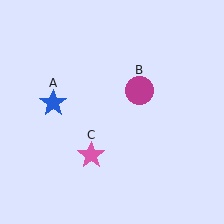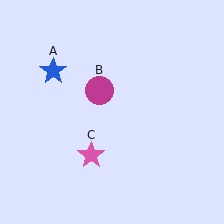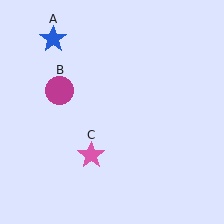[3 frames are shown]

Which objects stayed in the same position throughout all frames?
Pink star (object C) remained stationary.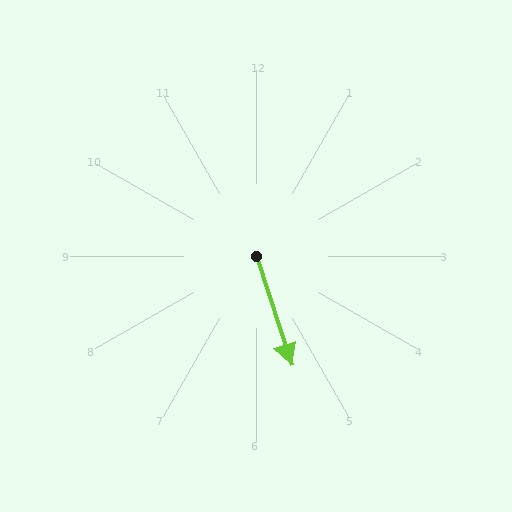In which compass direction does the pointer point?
South.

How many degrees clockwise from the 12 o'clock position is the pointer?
Approximately 162 degrees.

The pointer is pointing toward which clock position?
Roughly 5 o'clock.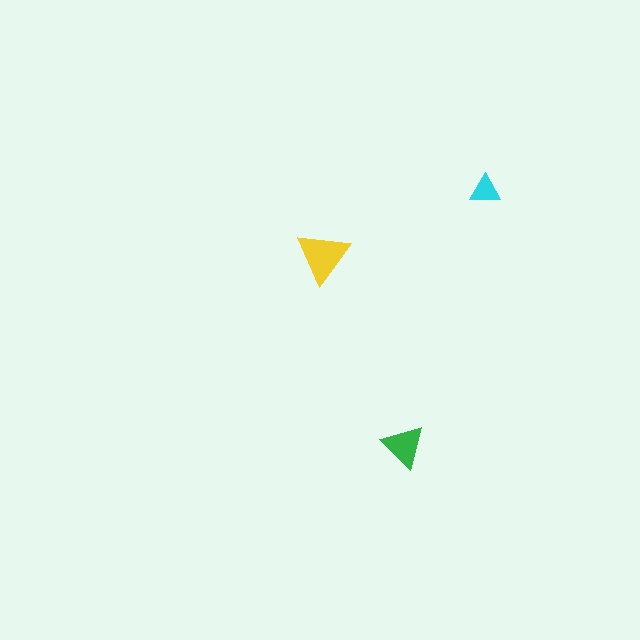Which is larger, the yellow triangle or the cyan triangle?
The yellow one.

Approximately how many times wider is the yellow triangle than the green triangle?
About 1.5 times wider.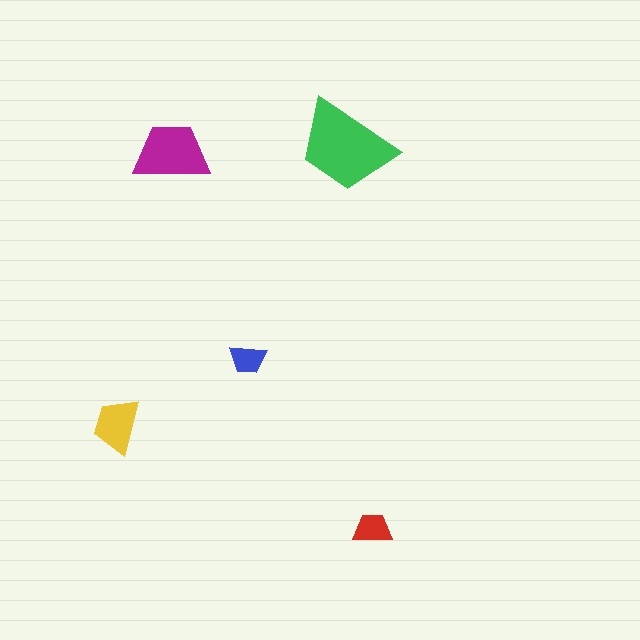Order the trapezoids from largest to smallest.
the green one, the magenta one, the yellow one, the red one, the blue one.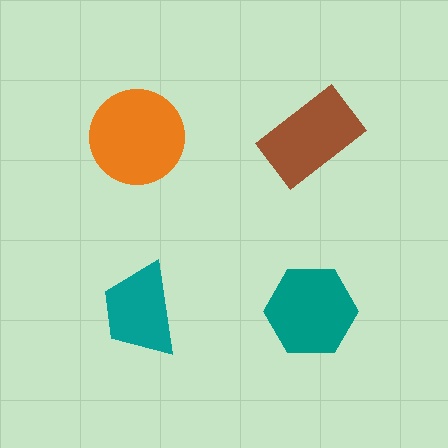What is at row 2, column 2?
A teal hexagon.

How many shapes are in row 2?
2 shapes.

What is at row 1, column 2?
A brown rectangle.